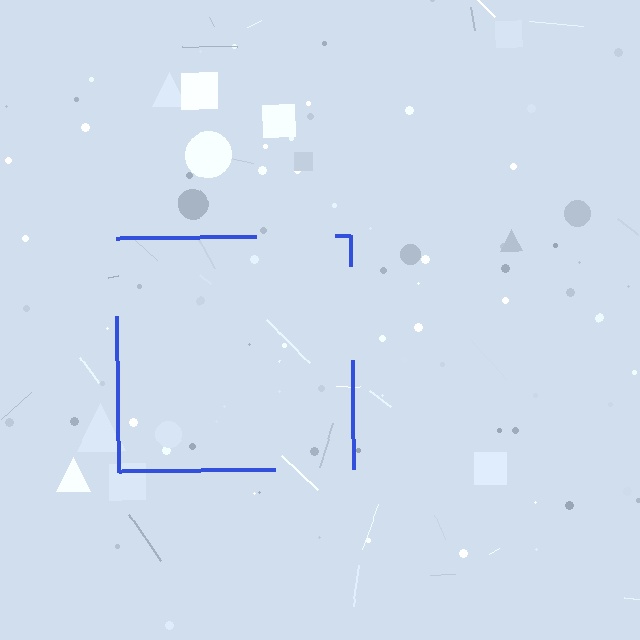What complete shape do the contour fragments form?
The contour fragments form a square.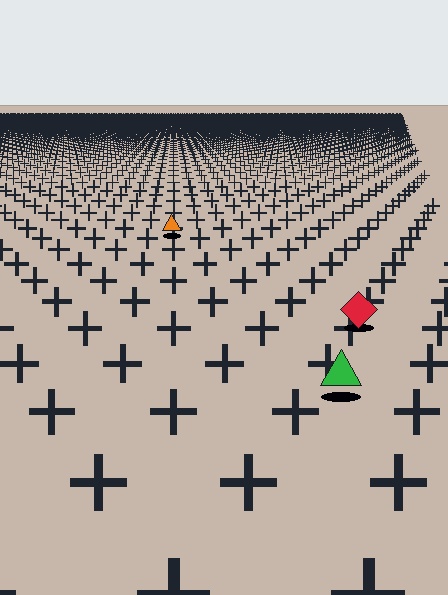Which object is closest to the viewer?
The green triangle is closest. The texture marks near it are larger and more spread out.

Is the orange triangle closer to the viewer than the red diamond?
No. The red diamond is closer — you can tell from the texture gradient: the ground texture is coarser near it.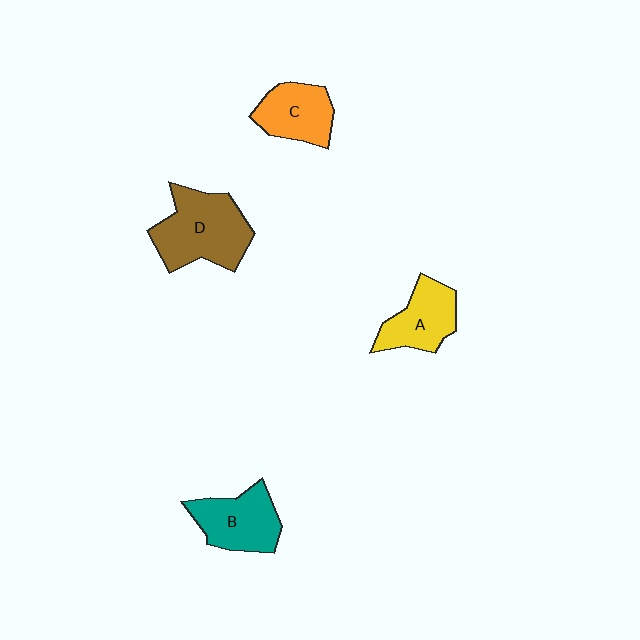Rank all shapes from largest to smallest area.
From largest to smallest: D (brown), B (teal), A (yellow), C (orange).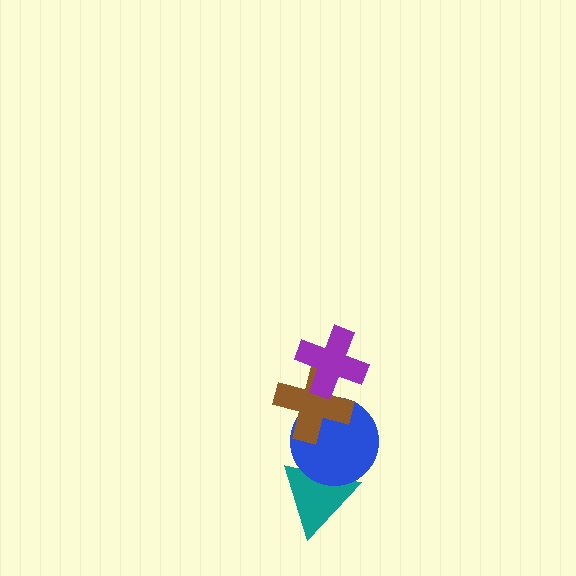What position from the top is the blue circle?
The blue circle is 3rd from the top.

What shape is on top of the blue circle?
The brown cross is on top of the blue circle.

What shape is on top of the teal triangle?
The blue circle is on top of the teal triangle.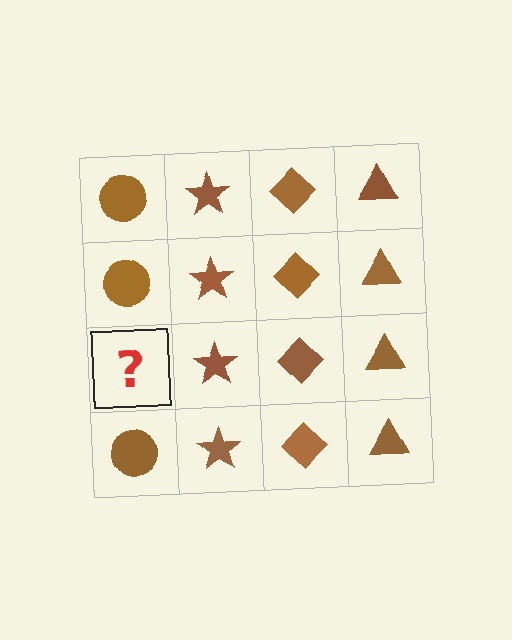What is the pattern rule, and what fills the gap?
The rule is that each column has a consistent shape. The gap should be filled with a brown circle.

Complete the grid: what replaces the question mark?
The question mark should be replaced with a brown circle.